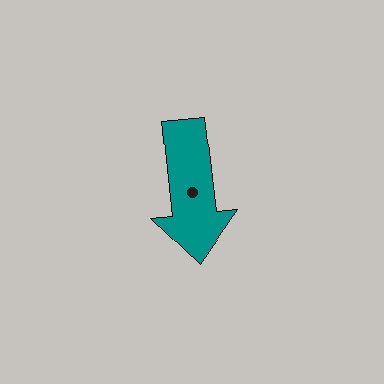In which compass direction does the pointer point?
South.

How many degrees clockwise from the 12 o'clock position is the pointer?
Approximately 174 degrees.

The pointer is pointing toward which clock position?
Roughly 6 o'clock.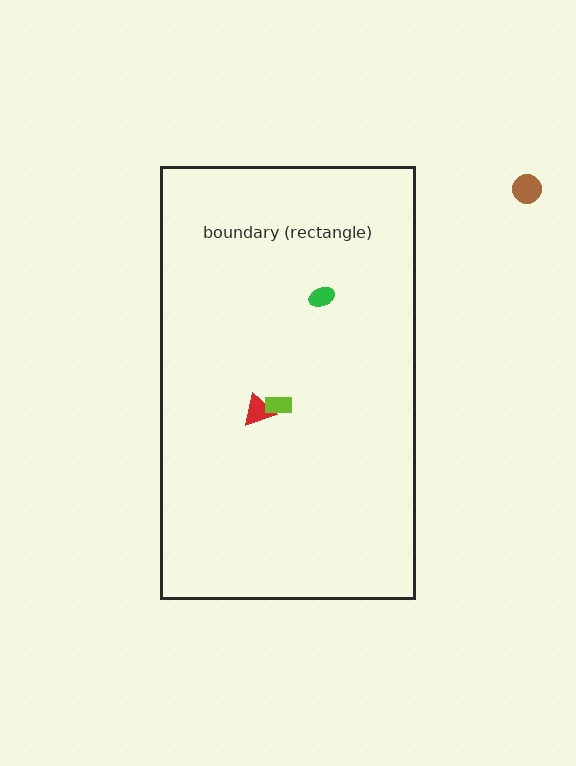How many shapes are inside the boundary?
3 inside, 1 outside.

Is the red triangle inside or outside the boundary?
Inside.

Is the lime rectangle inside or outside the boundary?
Inside.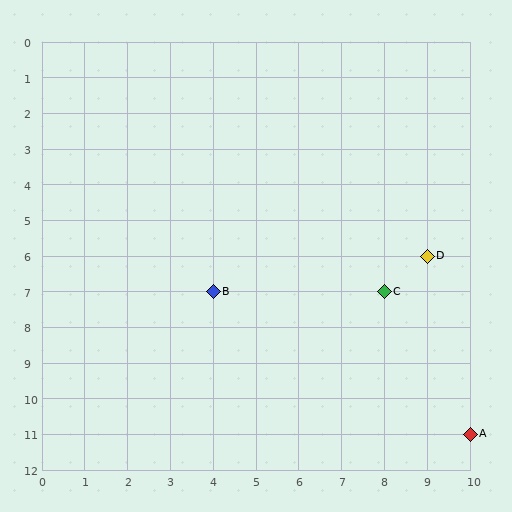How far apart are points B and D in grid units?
Points B and D are 5 columns and 1 row apart (about 5.1 grid units diagonally).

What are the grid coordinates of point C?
Point C is at grid coordinates (8, 7).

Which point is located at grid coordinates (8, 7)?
Point C is at (8, 7).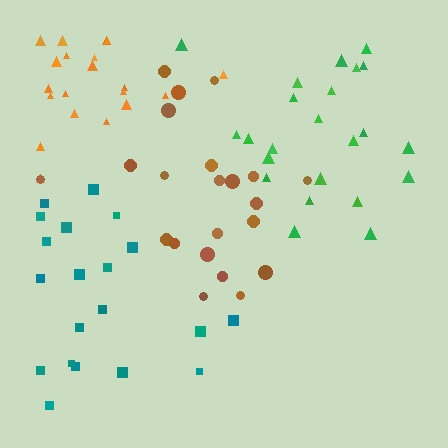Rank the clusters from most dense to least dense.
green, orange, brown, teal.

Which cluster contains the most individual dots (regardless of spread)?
Orange (23).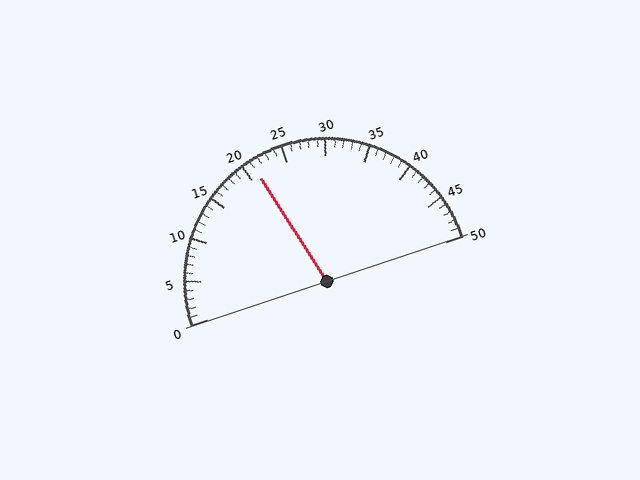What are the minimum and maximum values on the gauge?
The gauge ranges from 0 to 50.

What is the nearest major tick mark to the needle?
The nearest major tick mark is 20.